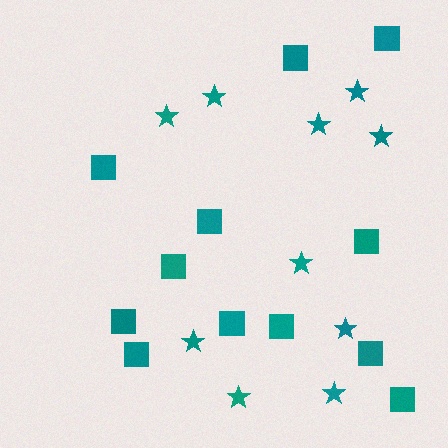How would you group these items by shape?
There are 2 groups: one group of stars (10) and one group of squares (12).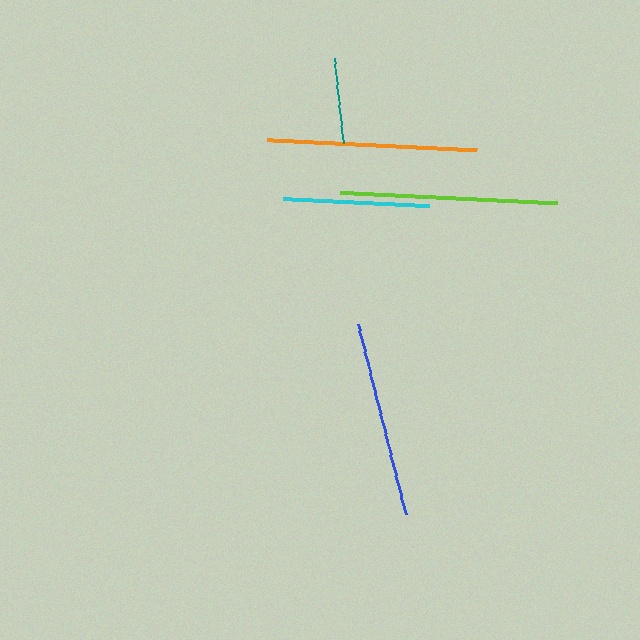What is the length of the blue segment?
The blue segment is approximately 197 pixels long.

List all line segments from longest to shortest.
From longest to shortest: lime, orange, blue, cyan, teal.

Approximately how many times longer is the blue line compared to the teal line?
The blue line is approximately 2.3 times the length of the teal line.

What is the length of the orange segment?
The orange segment is approximately 210 pixels long.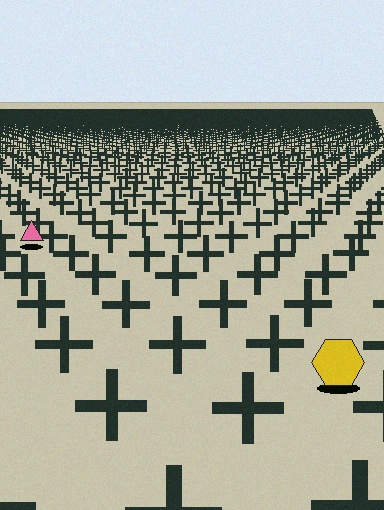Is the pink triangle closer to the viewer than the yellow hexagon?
No. The yellow hexagon is closer — you can tell from the texture gradient: the ground texture is coarser near it.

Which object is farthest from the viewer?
The pink triangle is farthest from the viewer. It appears smaller and the ground texture around it is denser.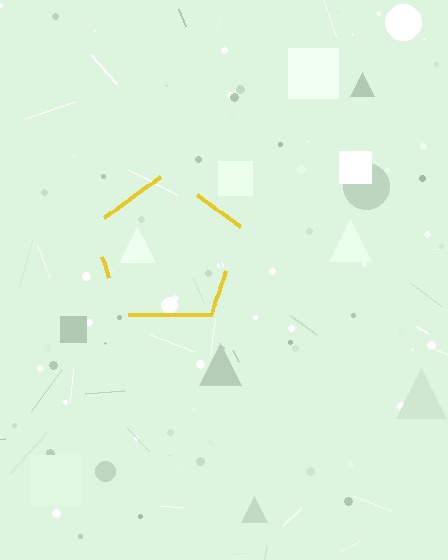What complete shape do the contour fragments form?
The contour fragments form a pentagon.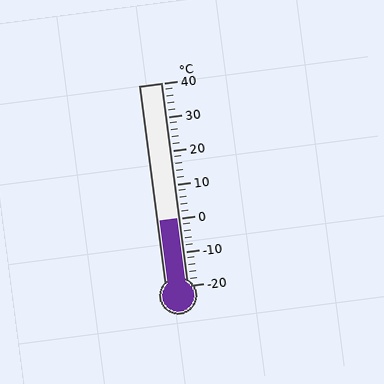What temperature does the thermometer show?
The thermometer shows approximately 0°C.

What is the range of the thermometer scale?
The thermometer scale ranges from -20°C to 40°C.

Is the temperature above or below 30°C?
The temperature is below 30°C.